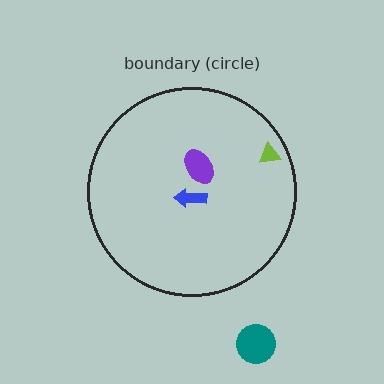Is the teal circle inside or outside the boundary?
Outside.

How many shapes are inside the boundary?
3 inside, 1 outside.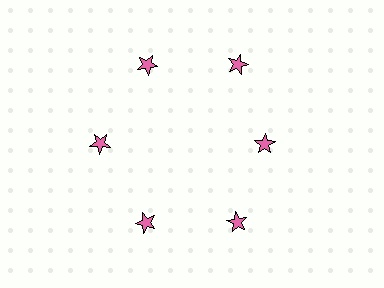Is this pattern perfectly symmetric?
No. The 6 pink stars are arranged in a ring, but one element near the 3 o'clock position is pulled inward toward the center, breaking the 6-fold rotational symmetry.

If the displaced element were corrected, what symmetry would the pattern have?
It would have 6-fold rotational symmetry — the pattern would map onto itself every 60 degrees.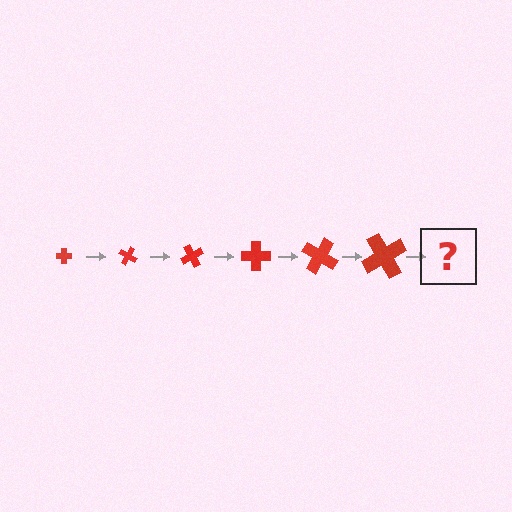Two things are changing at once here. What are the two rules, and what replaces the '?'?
The two rules are that the cross grows larger each step and it rotates 30 degrees each step. The '?' should be a cross, larger than the previous one and rotated 180 degrees from the start.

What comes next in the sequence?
The next element should be a cross, larger than the previous one and rotated 180 degrees from the start.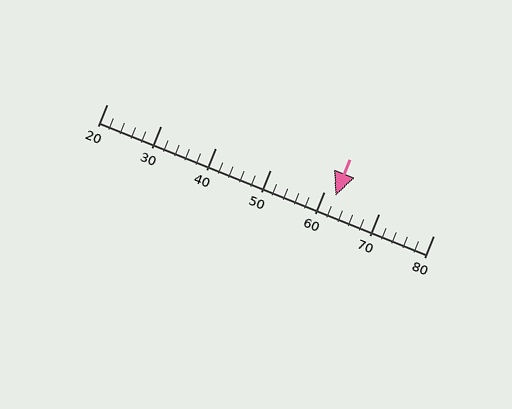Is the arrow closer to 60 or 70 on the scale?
The arrow is closer to 60.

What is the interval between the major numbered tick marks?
The major tick marks are spaced 10 units apart.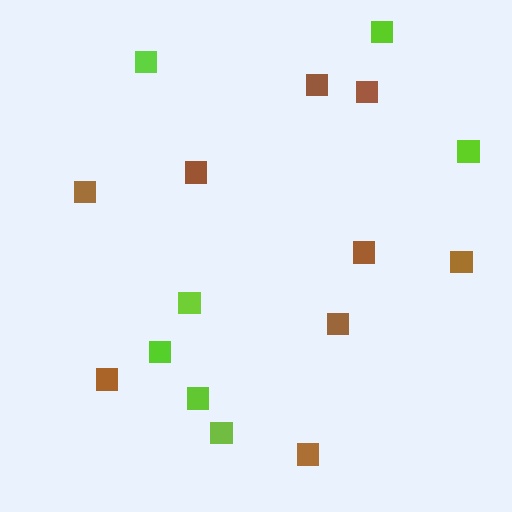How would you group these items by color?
There are 2 groups: one group of lime squares (7) and one group of brown squares (9).